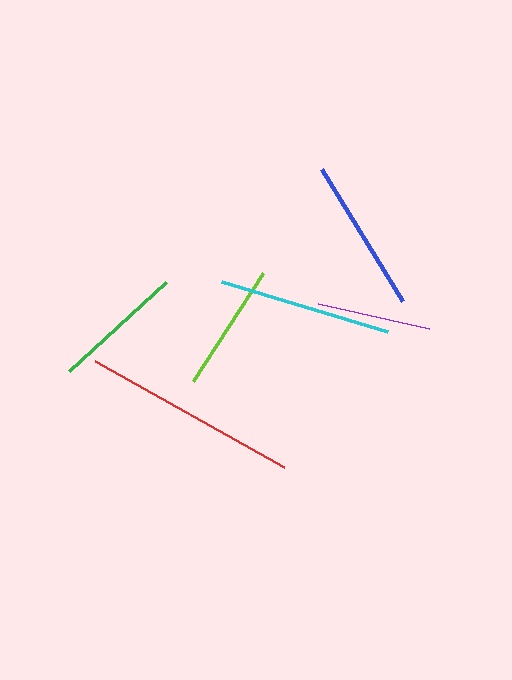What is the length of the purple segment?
The purple segment is approximately 114 pixels long.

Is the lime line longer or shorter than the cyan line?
The cyan line is longer than the lime line.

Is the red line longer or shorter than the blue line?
The red line is longer than the blue line.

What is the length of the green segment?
The green segment is approximately 132 pixels long.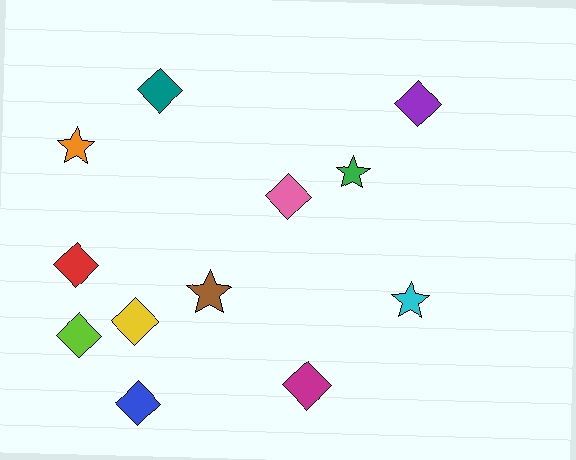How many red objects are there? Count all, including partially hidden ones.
There is 1 red object.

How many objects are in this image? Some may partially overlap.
There are 12 objects.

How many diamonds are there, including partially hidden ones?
There are 8 diamonds.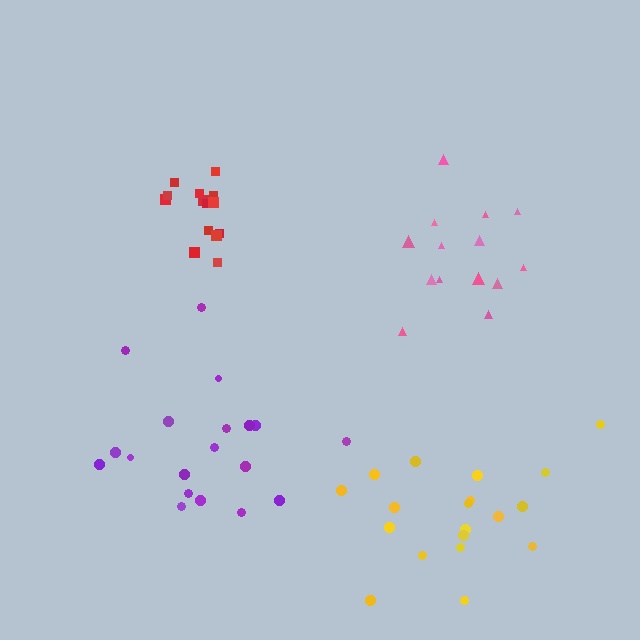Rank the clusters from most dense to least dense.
red, pink, purple, yellow.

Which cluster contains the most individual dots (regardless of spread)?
Purple (19).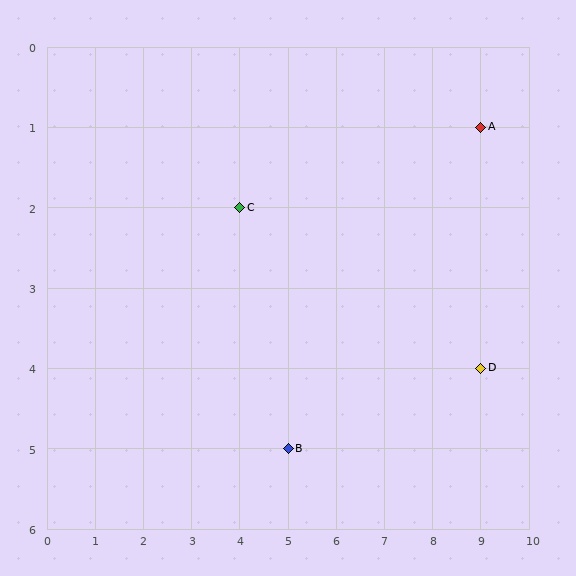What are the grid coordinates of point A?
Point A is at grid coordinates (9, 1).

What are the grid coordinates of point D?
Point D is at grid coordinates (9, 4).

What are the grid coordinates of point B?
Point B is at grid coordinates (5, 5).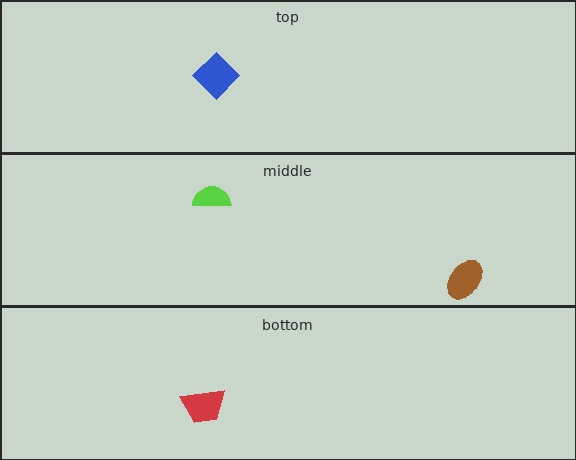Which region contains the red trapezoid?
The bottom region.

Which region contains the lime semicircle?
The middle region.